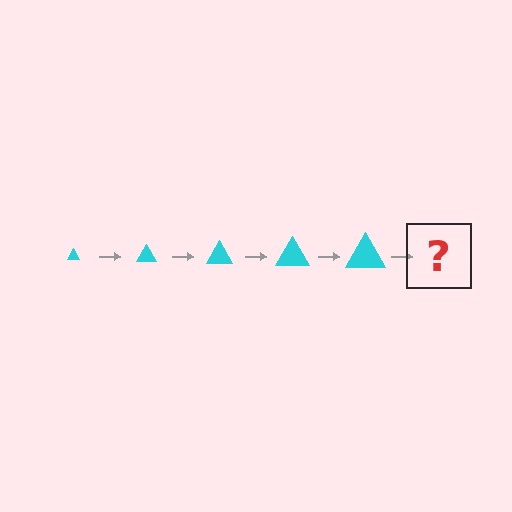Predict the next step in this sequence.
The next step is a cyan triangle, larger than the previous one.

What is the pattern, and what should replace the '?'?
The pattern is that the triangle gets progressively larger each step. The '?' should be a cyan triangle, larger than the previous one.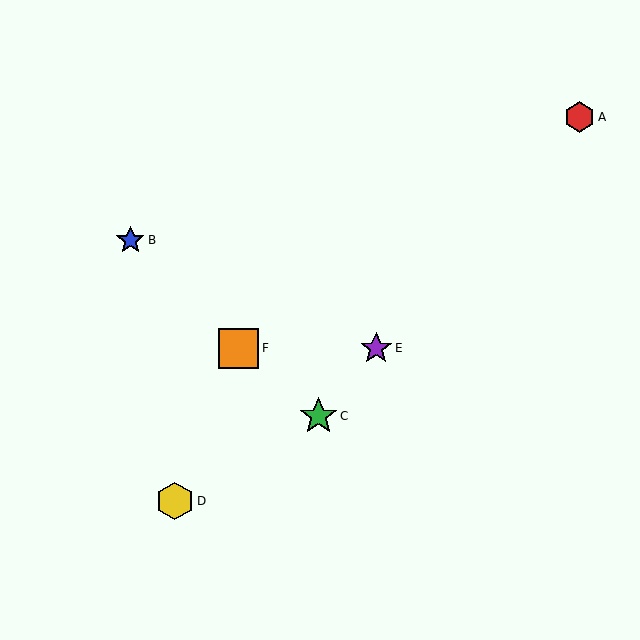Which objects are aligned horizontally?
Objects E, F are aligned horizontally.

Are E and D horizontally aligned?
No, E is at y≈348 and D is at y≈501.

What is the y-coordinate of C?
Object C is at y≈416.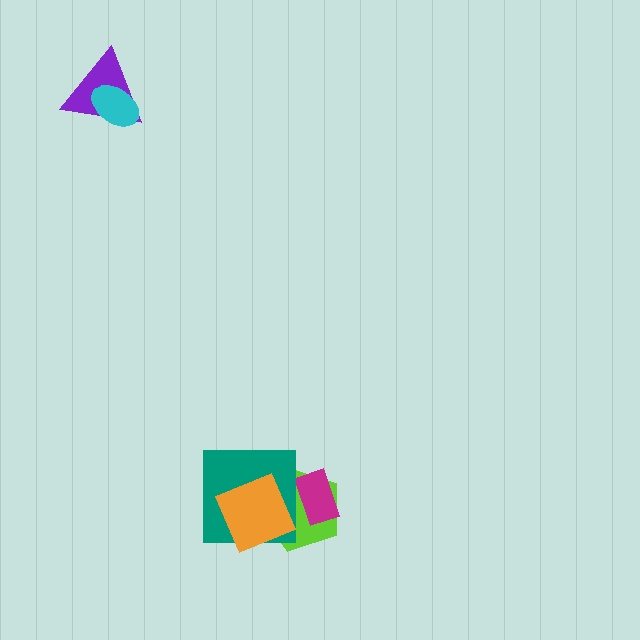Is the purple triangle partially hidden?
Yes, it is partially covered by another shape.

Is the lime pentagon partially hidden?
Yes, it is partially covered by another shape.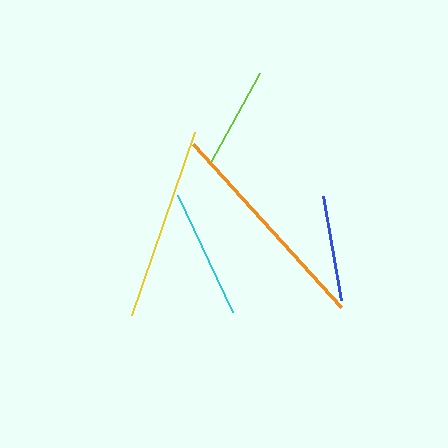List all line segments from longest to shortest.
From longest to shortest: orange, yellow, cyan, blue, lime.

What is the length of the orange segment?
The orange segment is approximately 220 pixels long.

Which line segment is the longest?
The orange line is the longest at approximately 220 pixels.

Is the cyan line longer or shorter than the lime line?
The cyan line is longer than the lime line.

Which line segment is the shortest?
The lime line is the shortest at approximately 105 pixels.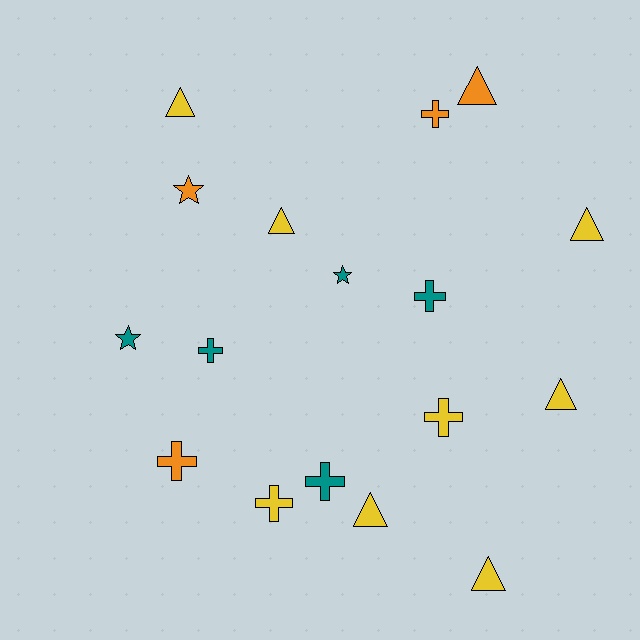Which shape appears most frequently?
Cross, with 7 objects.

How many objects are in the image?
There are 17 objects.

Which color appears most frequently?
Yellow, with 8 objects.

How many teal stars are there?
There are 2 teal stars.